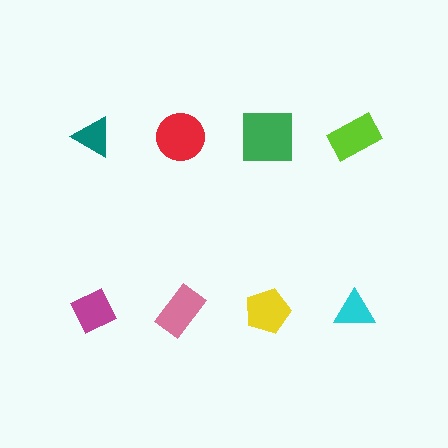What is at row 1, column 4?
A lime rectangle.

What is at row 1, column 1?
A teal triangle.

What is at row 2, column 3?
A yellow pentagon.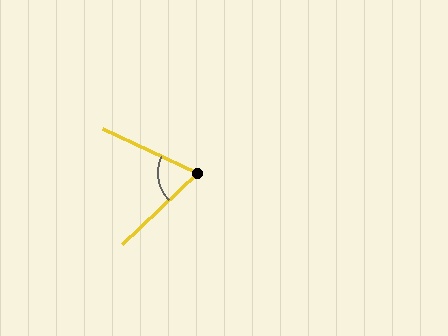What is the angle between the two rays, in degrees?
Approximately 69 degrees.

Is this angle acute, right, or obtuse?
It is acute.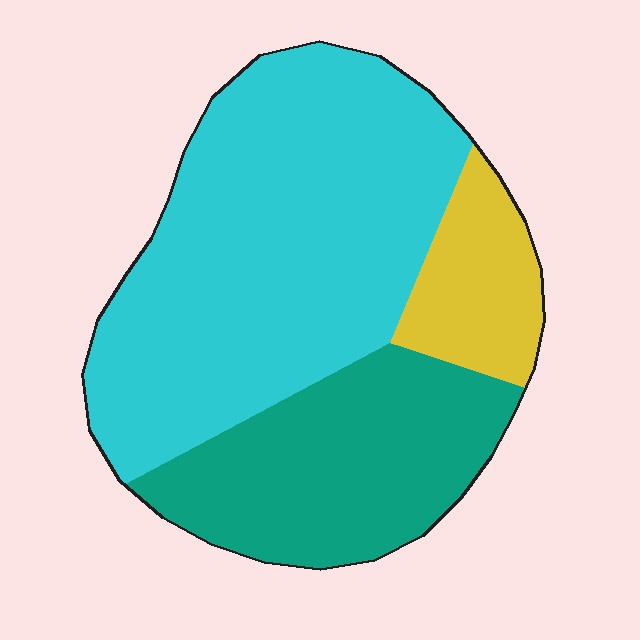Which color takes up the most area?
Cyan, at roughly 55%.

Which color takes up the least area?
Yellow, at roughly 15%.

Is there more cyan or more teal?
Cyan.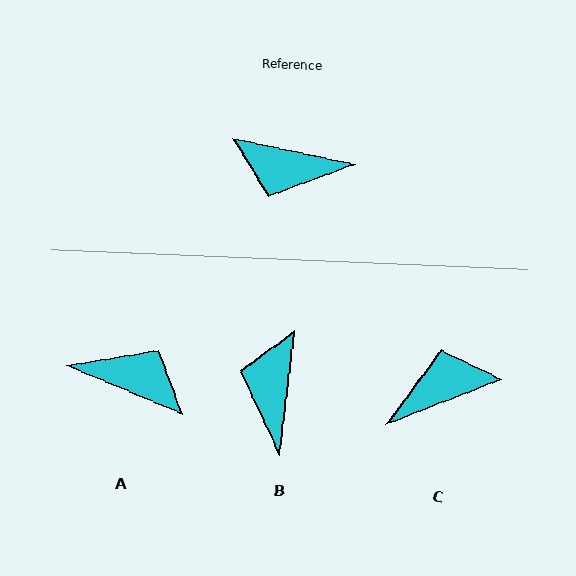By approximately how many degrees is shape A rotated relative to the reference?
Approximately 169 degrees counter-clockwise.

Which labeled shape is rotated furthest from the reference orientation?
A, about 169 degrees away.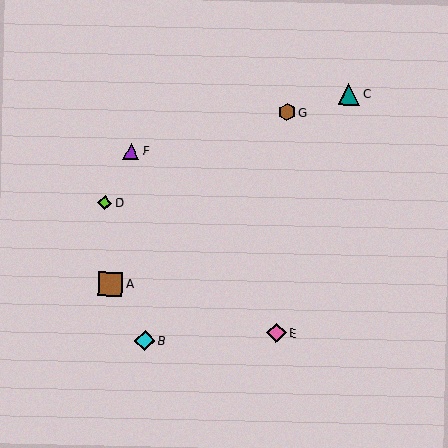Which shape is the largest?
The brown square (labeled A) is the largest.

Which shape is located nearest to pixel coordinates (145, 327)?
The cyan diamond (labeled B) at (145, 341) is nearest to that location.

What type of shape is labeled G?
Shape G is a brown hexagon.